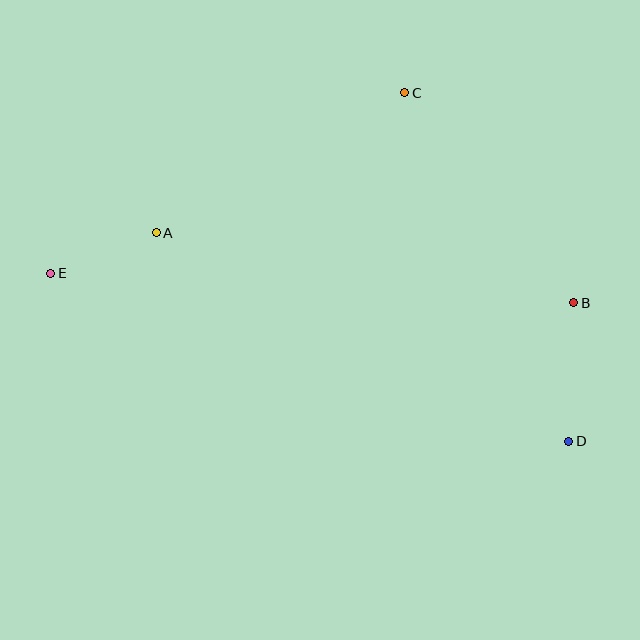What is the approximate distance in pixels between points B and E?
The distance between B and E is approximately 524 pixels.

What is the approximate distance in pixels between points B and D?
The distance between B and D is approximately 139 pixels.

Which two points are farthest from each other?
Points D and E are farthest from each other.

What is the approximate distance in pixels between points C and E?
The distance between C and E is approximately 397 pixels.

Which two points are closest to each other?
Points A and E are closest to each other.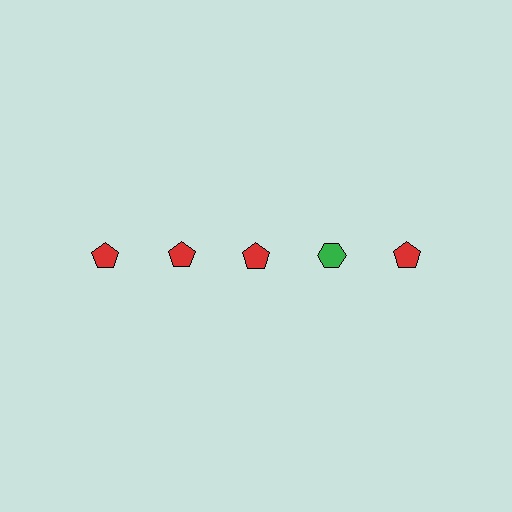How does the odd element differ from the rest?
It differs in both color (green instead of red) and shape (hexagon instead of pentagon).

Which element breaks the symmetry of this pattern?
The green hexagon in the top row, second from right column breaks the symmetry. All other shapes are red pentagons.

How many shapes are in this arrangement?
There are 5 shapes arranged in a grid pattern.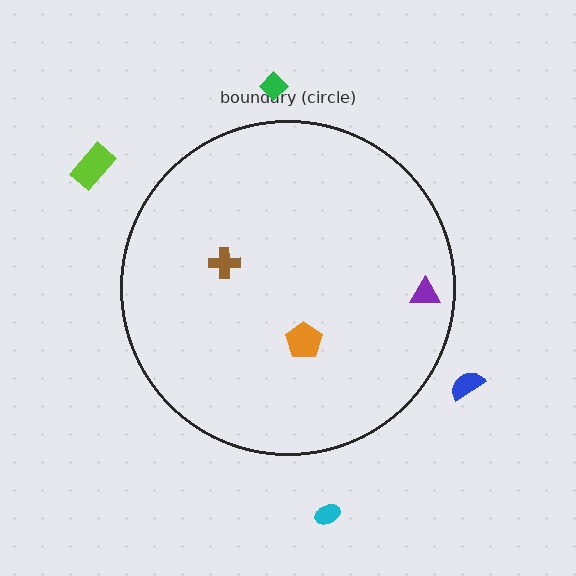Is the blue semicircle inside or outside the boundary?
Outside.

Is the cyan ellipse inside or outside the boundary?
Outside.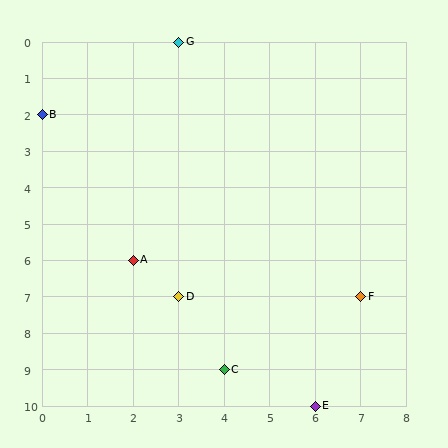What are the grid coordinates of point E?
Point E is at grid coordinates (6, 10).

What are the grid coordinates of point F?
Point F is at grid coordinates (7, 7).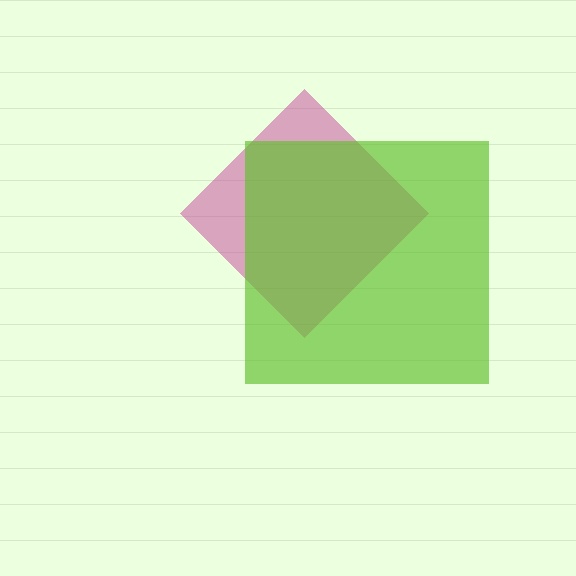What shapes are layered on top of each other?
The layered shapes are: a magenta diamond, a lime square.